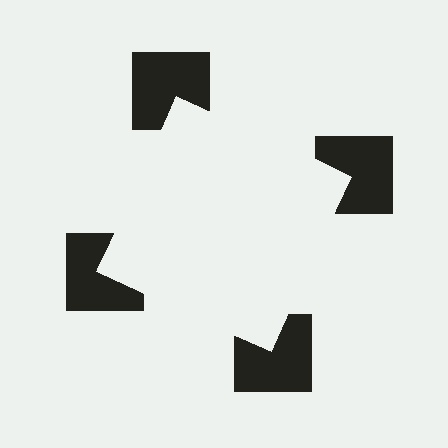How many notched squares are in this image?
There are 4 — one at each vertex of the illusory square.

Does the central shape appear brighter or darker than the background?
It typically appears slightly brighter than the background, even though no actual brightness change is drawn.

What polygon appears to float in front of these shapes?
An illusory square — its edges are inferred from the aligned wedge cuts in the notched squares, not physically drawn.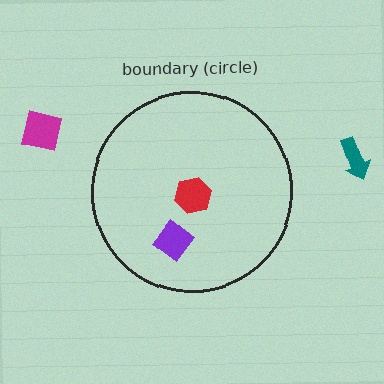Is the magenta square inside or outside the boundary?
Outside.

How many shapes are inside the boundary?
2 inside, 2 outside.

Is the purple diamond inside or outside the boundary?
Inside.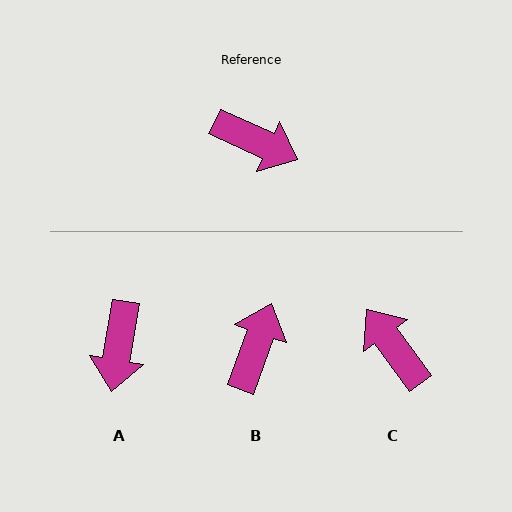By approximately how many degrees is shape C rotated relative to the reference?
Approximately 151 degrees counter-clockwise.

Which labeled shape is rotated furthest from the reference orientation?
C, about 151 degrees away.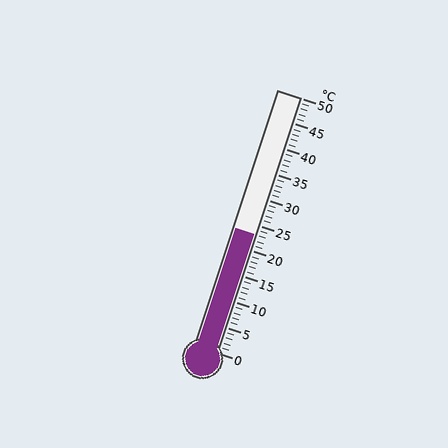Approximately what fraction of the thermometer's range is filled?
The thermometer is filled to approximately 45% of its range.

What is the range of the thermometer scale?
The thermometer scale ranges from 0°C to 50°C.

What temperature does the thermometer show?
The thermometer shows approximately 23°C.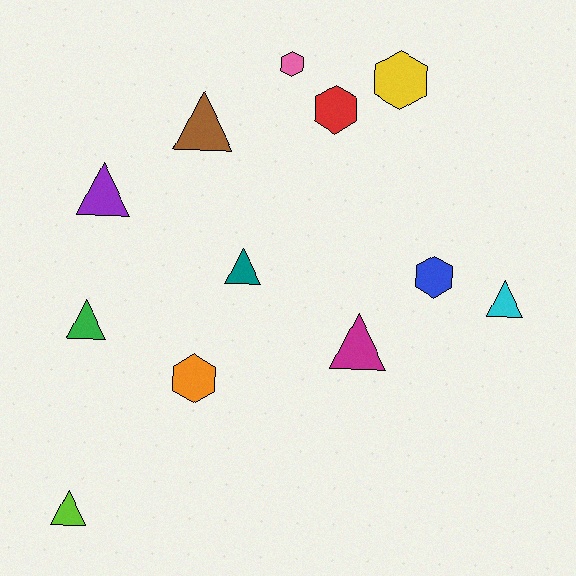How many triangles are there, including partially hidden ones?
There are 7 triangles.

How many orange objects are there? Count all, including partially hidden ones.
There is 1 orange object.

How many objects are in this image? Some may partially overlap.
There are 12 objects.